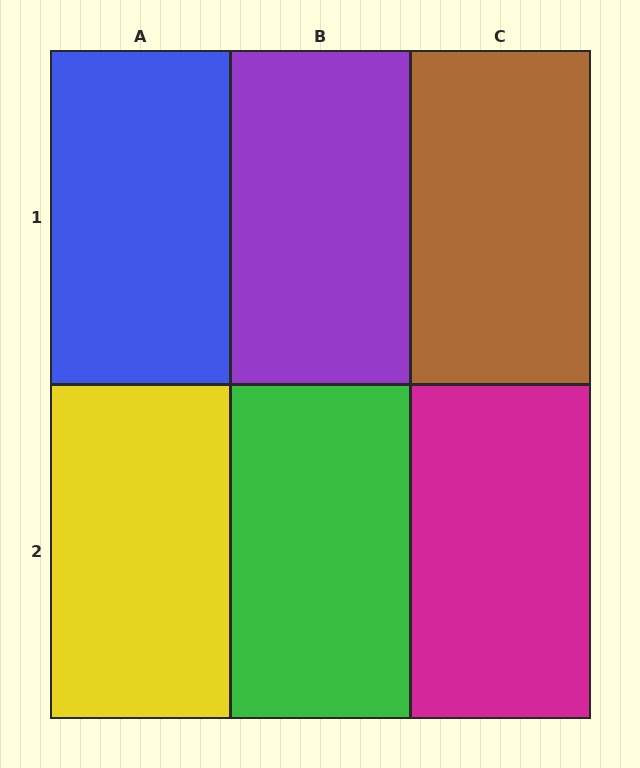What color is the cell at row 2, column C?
Magenta.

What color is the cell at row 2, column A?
Yellow.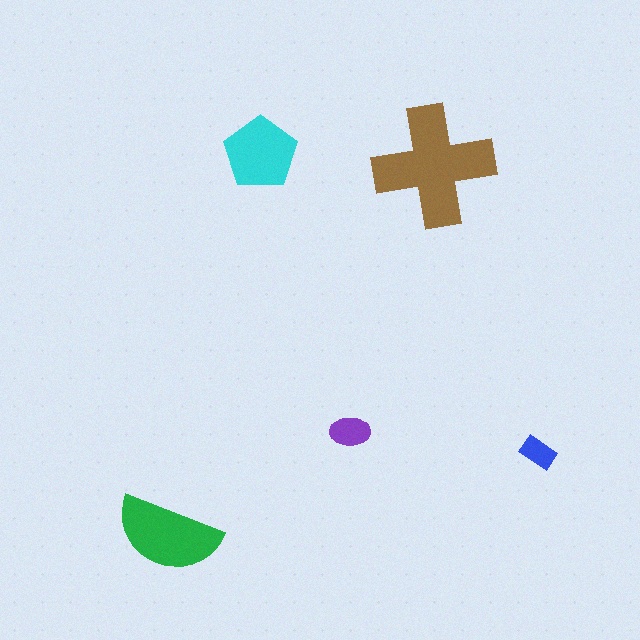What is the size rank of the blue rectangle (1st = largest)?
5th.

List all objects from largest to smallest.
The brown cross, the green semicircle, the cyan pentagon, the purple ellipse, the blue rectangle.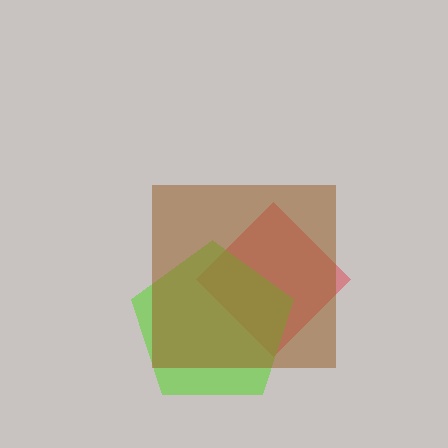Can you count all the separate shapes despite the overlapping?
Yes, there are 3 separate shapes.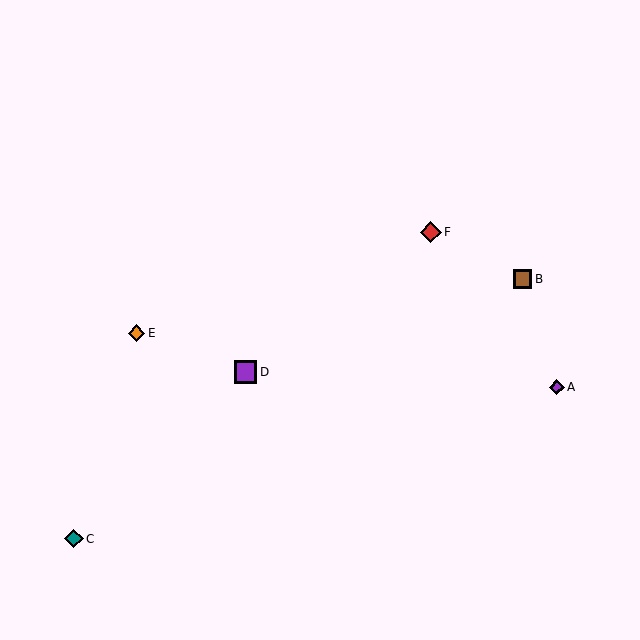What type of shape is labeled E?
Shape E is an orange diamond.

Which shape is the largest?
The purple square (labeled D) is the largest.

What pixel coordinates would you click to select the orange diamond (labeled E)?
Click at (137, 333) to select the orange diamond E.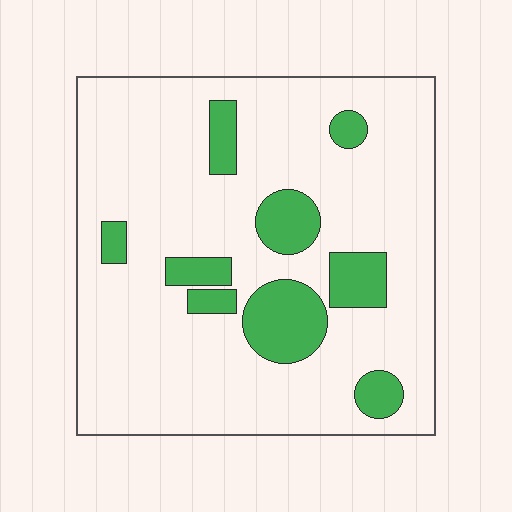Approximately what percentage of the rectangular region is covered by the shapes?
Approximately 15%.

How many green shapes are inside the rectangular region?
9.